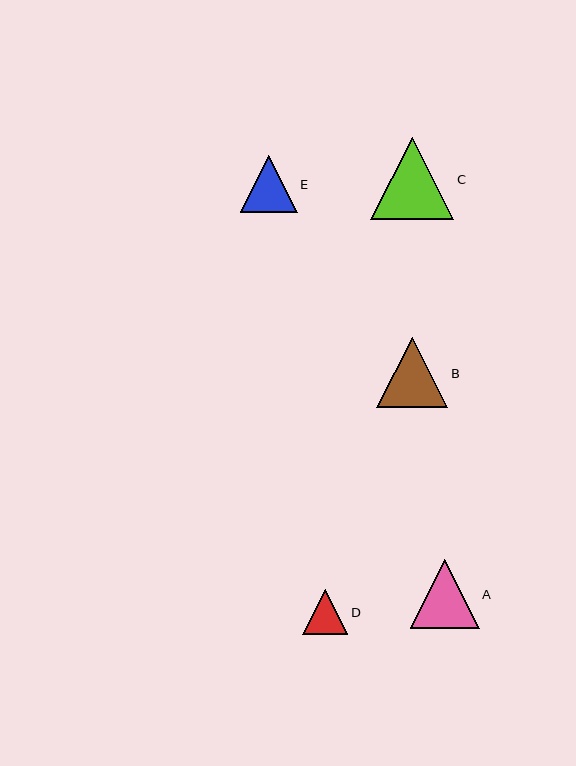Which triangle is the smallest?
Triangle D is the smallest with a size of approximately 45 pixels.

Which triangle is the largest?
Triangle C is the largest with a size of approximately 83 pixels.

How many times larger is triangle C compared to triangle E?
Triangle C is approximately 1.5 times the size of triangle E.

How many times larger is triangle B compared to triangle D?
Triangle B is approximately 1.6 times the size of triangle D.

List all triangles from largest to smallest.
From largest to smallest: C, B, A, E, D.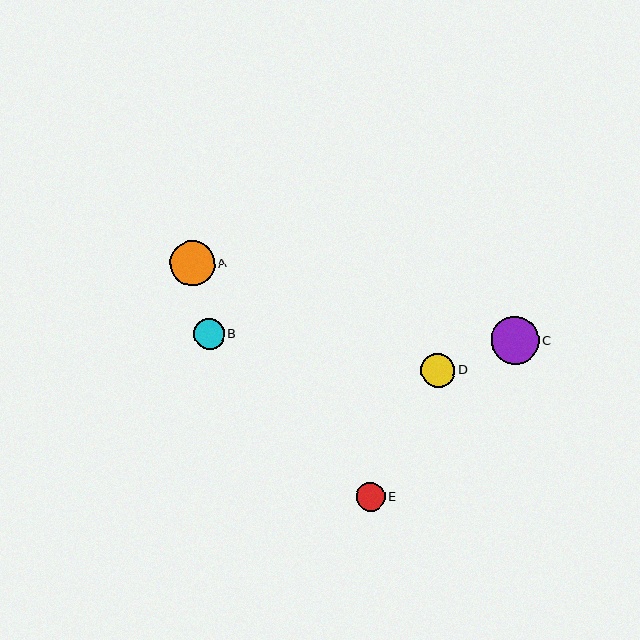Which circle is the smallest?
Circle E is the smallest with a size of approximately 28 pixels.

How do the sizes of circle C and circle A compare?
Circle C and circle A are approximately the same size.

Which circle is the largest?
Circle C is the largest with a size of approximately 47 pixels.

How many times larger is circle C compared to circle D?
Circle C is approximately 1.4 times the size of circle D.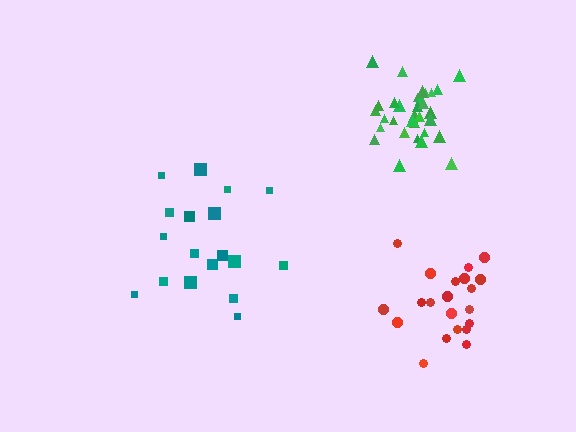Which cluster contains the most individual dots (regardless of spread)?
Green (34).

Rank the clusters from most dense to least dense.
green, red, teal.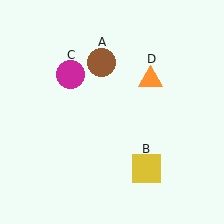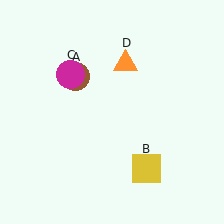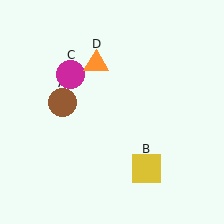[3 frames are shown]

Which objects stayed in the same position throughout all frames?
Yellow square (object B) and magenta circle (object C) remained stationary.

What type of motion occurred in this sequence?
The brown circle (object A), orange triangle (object D) rotated counterclockwise around the center of the scene.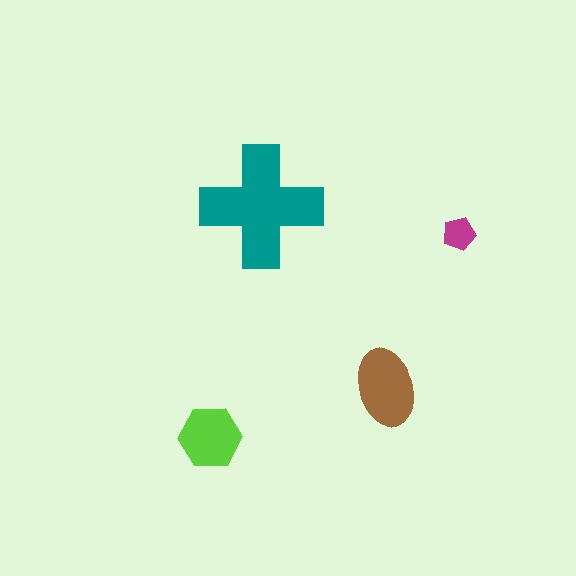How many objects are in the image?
There are 4 objects in the image.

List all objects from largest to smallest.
The teal cross, the brown ellipse, the lime hexagon, the magenta pentagon.